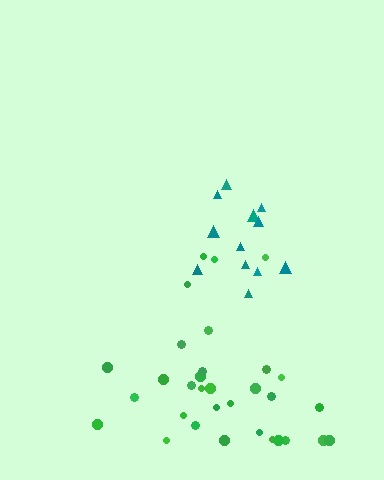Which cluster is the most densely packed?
Teal.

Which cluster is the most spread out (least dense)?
Green.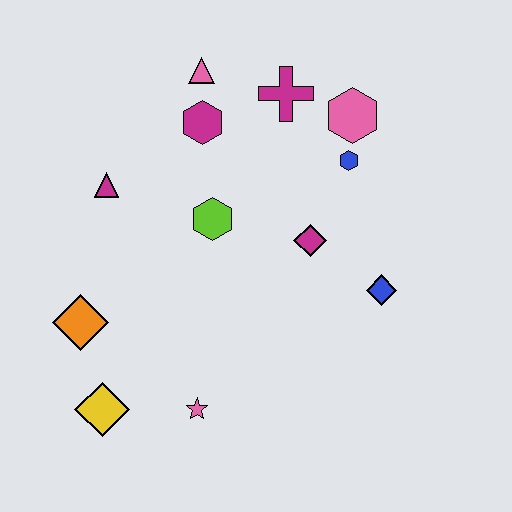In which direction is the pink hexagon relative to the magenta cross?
The pink hexagon is to the right of the magenta cross.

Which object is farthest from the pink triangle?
The yellow diamond is farthest from the pink triangle.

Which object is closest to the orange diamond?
The yellow diamond is closest to the orange diamond.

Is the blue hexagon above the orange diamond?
Yes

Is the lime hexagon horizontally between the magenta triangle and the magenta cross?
Yes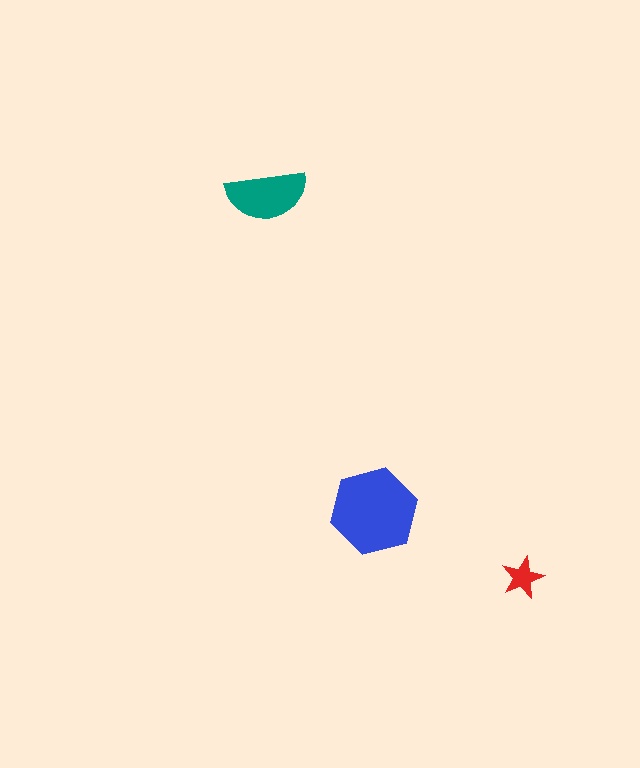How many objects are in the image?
There are 3 objects in the image.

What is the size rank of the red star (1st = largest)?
3rd.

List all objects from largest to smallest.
The blue hexagon, the teal semicircle, the red star.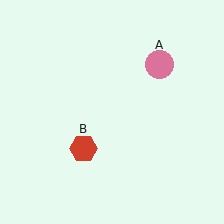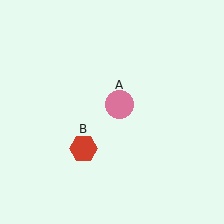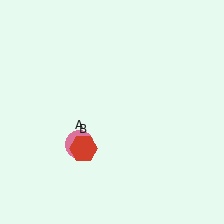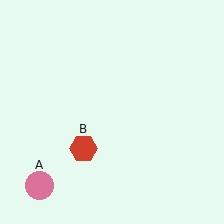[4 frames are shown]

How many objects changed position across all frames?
1 object changed position: pink circle (object A).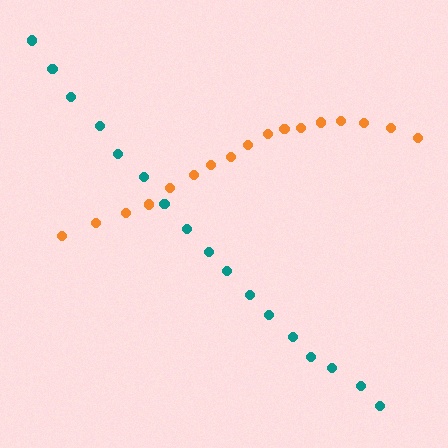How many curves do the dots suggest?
There are 2 distinct paths.